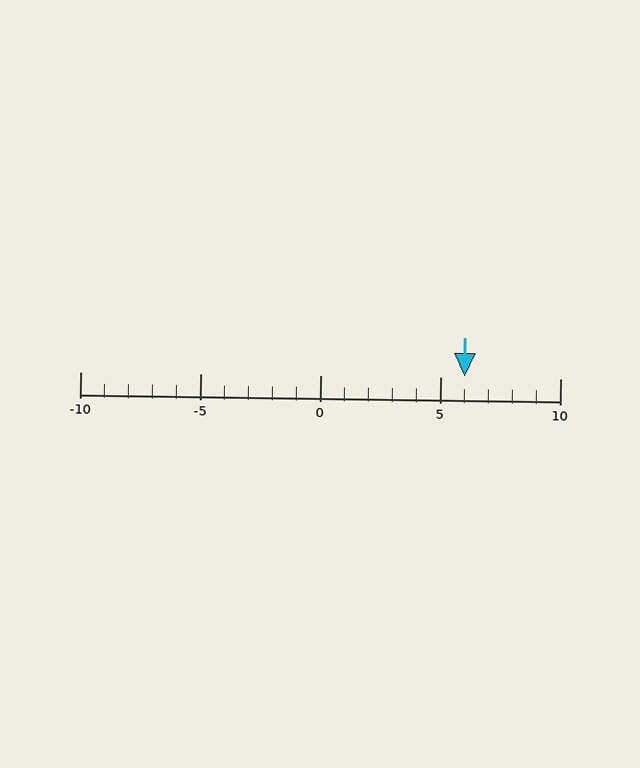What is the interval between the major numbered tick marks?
The major tick marks are spaced 5 units apart.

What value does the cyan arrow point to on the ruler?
The cyan arrow points to approximately 6.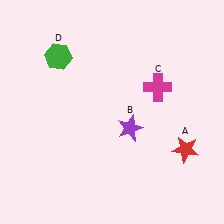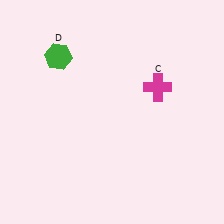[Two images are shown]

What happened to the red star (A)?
The red star (A) was removed in Image 2. It was in the bottom-right area of Image 1.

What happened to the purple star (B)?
The purple star (B) was removed in Image 2. It was in the bottom-right area of Image 1.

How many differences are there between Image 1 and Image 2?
There are 2 differences between the two images.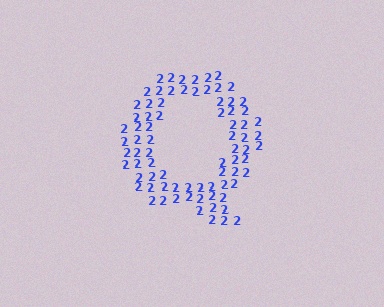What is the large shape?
The large shape is the letter Q.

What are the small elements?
The small elements are digit 2's.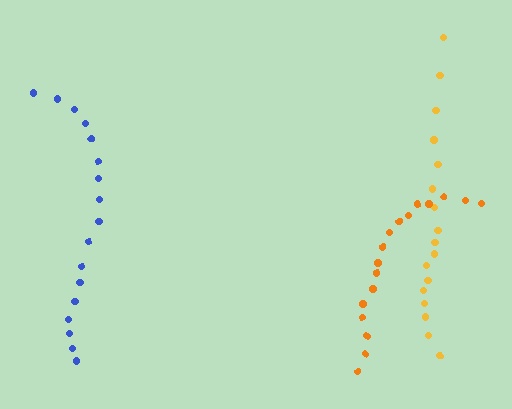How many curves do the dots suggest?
There are 3 distinct paths.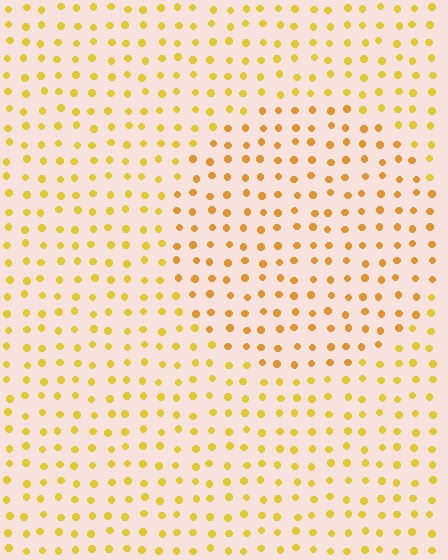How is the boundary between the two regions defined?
The boundary is defined purely by a slight shift in hue (about 18 degrees). Spacing, size, and orientation are identical on both sides.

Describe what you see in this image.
The image is filled with small yellow elements in a uniform arrangement. A circle-shaped region is visible where the elements are tinted to a slightly different hue, forming a subtle color boundary.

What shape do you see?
I see a circle.